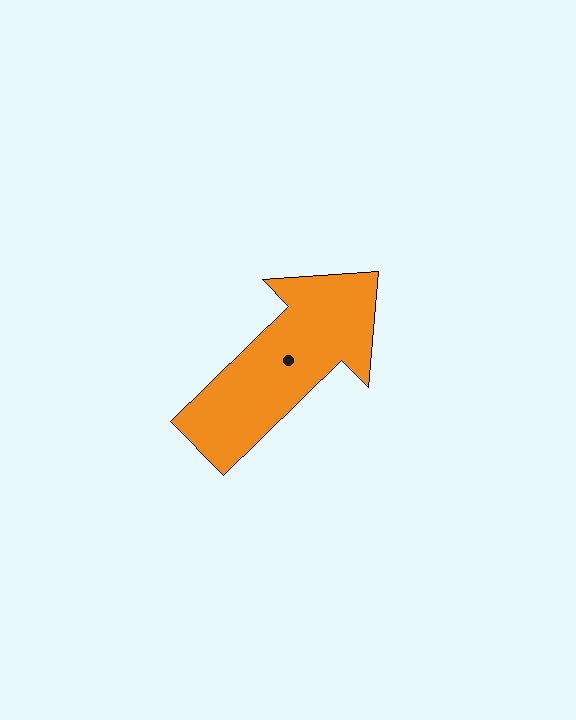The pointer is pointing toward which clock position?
Roughly 2 o'clock.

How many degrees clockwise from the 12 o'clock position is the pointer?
Approximately 46 degrees.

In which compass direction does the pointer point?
Northeast.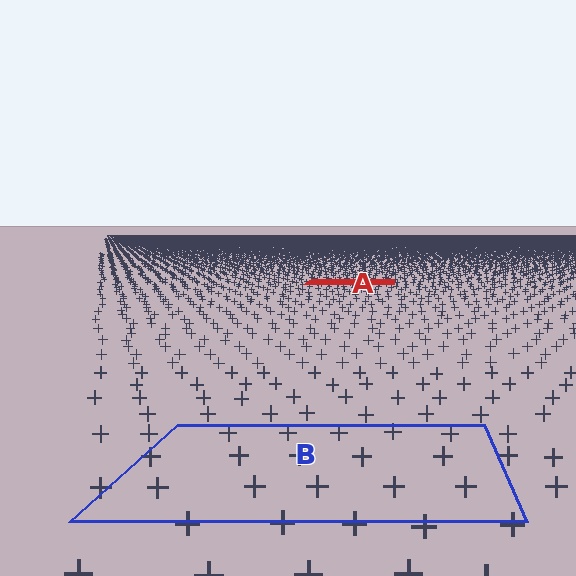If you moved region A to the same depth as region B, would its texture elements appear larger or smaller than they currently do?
They would appear larger. At a closer depth, the same texture elements are projected at a bigger on-screen size.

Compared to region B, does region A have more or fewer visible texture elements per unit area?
Region A has more texture elements per unit area — they are packed more densely because it is farther away.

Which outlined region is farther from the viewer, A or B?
Region A is farther from the viewer — the texture elements inside it appear smaller and more densely packed.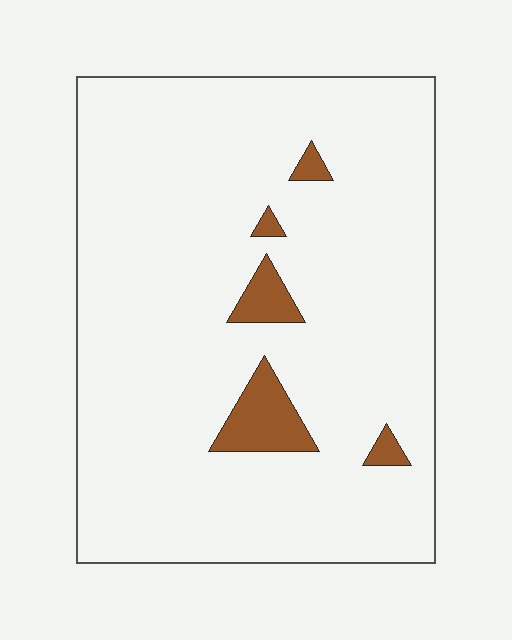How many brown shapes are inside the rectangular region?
5.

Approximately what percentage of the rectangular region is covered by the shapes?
Approximately 5%.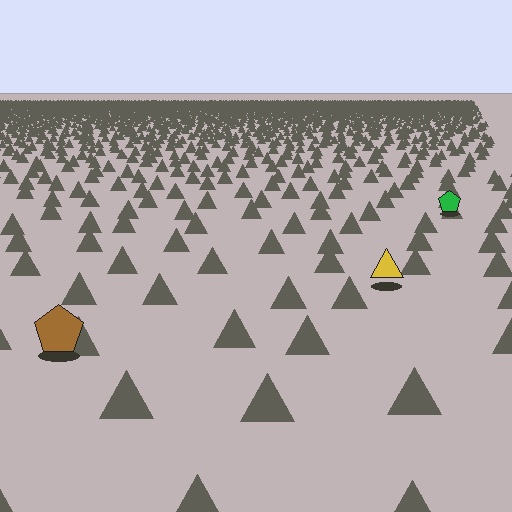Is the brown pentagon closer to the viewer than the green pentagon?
Yes. The brown pentagon is closer — you can tell from the texture gradient: the ground texture is coarser near it.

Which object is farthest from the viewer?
The green pentagon is farthest from the viewer. It appears smaller and the ground texture around it is denser.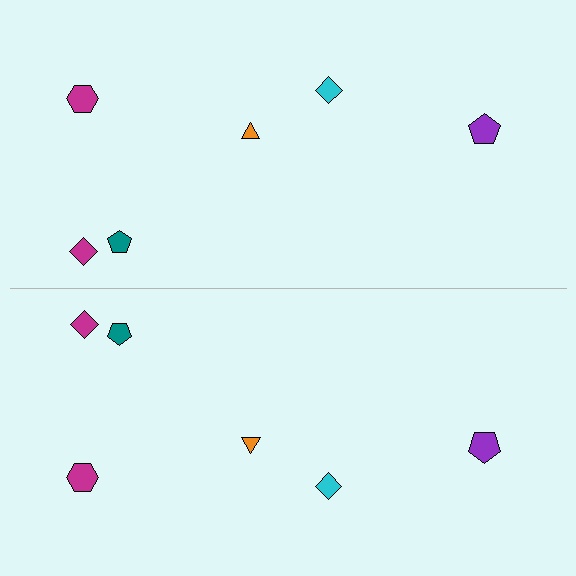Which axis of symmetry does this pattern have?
The pattern has a horizontal axis of symmetry running through the center of the image.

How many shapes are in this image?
There are 12 shapes in this image.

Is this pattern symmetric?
Yes, this pattern has bilateral (reflection) symmetry.